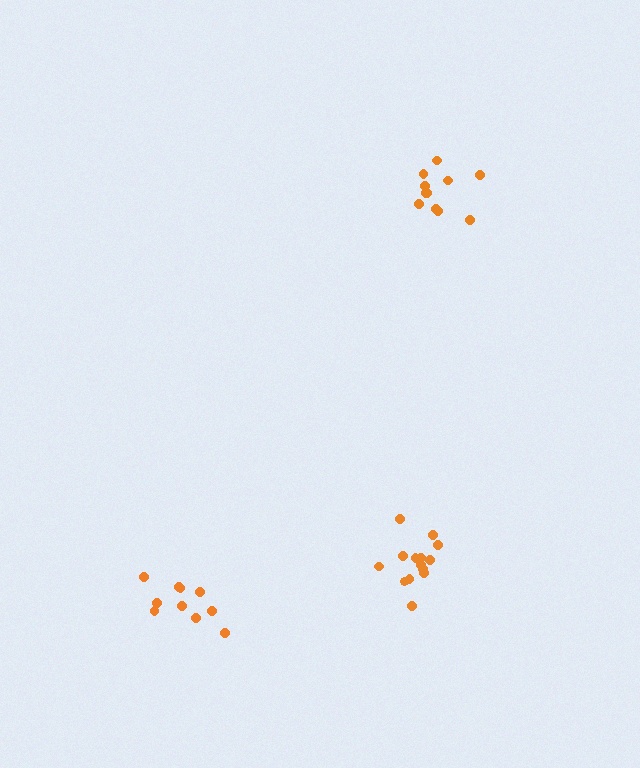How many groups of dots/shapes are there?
There are 3 groups.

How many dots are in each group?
Group 1: 14 dots, Group 2: 11 dots, Group 3: 10 dots (35 total).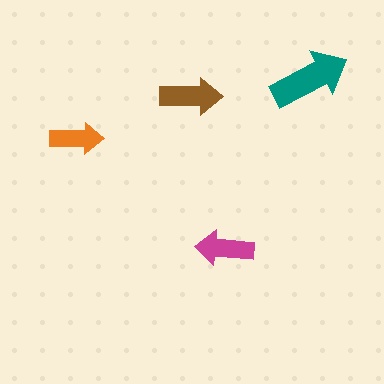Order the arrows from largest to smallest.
the teal one, the brown one, the magenta one, the orange one.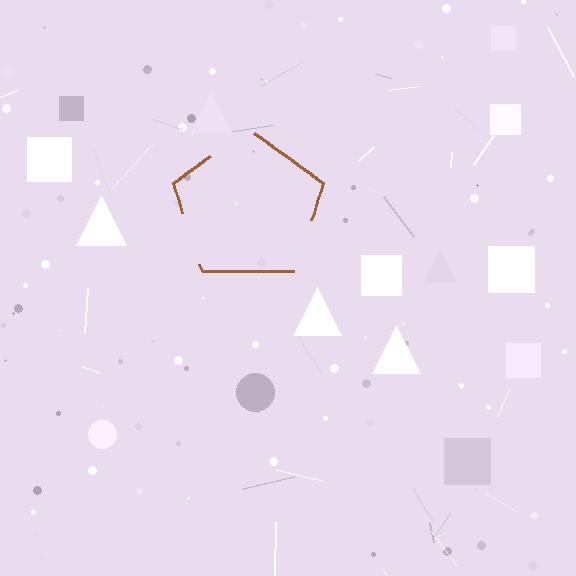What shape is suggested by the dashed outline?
The dashed outline suggests a pentagon.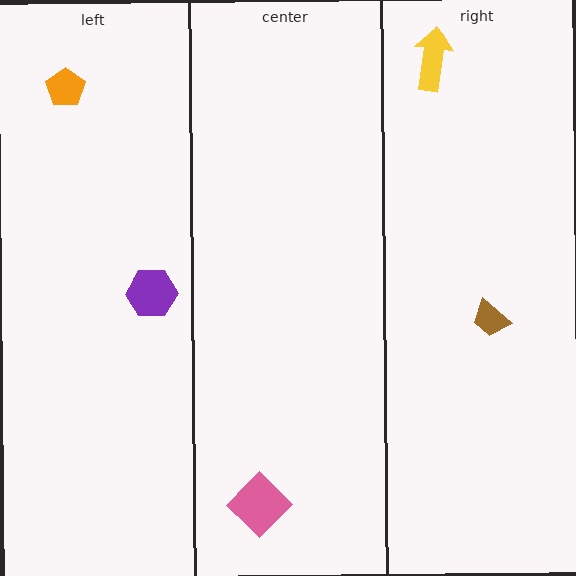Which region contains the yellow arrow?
The right region.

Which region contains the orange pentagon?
The left region.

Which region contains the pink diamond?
The center region.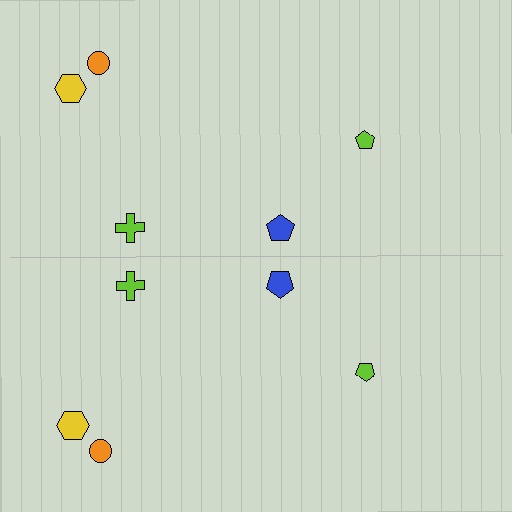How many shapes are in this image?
There are 10 shapes in this image.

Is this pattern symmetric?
Yes, this pattern has bilateral (reflection) symmetry.